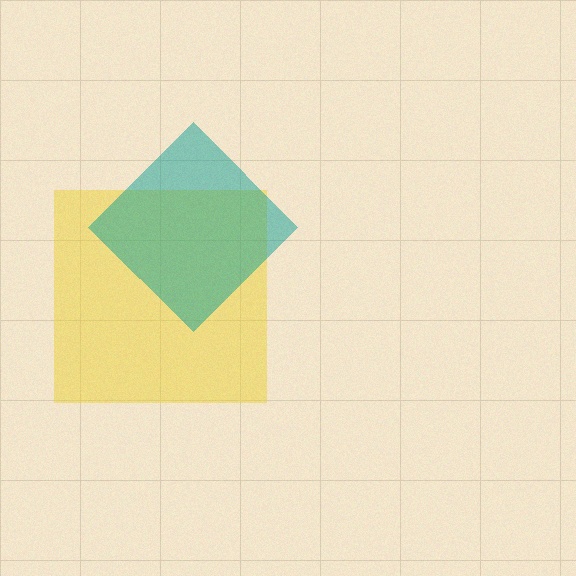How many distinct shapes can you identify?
There are 2 distinct shapes: a yellow square, a teal diamond.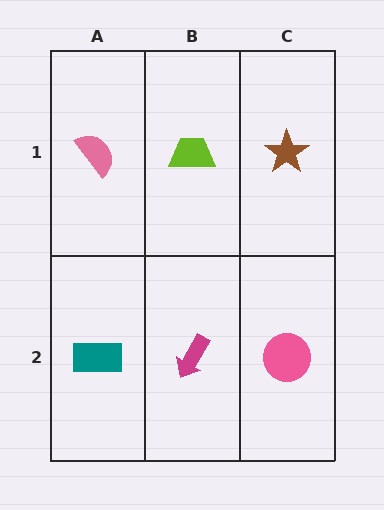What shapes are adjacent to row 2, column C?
A brown star (row 1, column C), a magenta arrow (row 2, column B).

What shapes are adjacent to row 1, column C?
A pink circle (row 2, column C), a lime trapezoid (row 1, column B).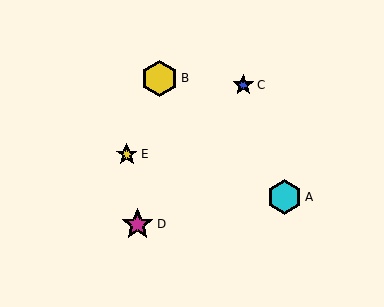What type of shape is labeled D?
Shape D is a magenta star.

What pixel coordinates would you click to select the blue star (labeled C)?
Click at (243, 85) to select the blue star C.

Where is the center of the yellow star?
The center of the yellow star is at (127, 154).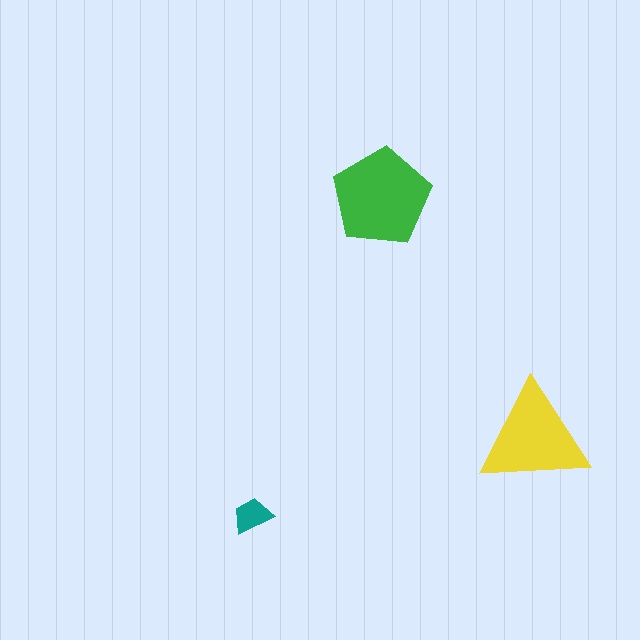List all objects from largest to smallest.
The green pentagon, the yellow triangle, the teal trapezoid.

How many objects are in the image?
There are 3 objects in the image.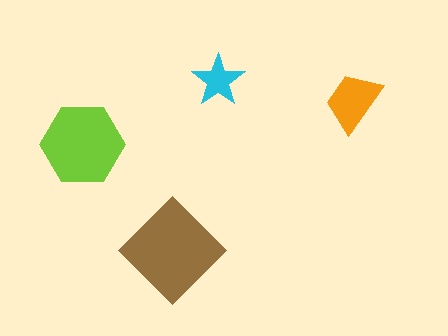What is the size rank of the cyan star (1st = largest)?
4th.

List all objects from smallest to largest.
The cyan star, the orange trapezoid, the lime hexagon, the brown diamond.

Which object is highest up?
The cyan star is topmost.